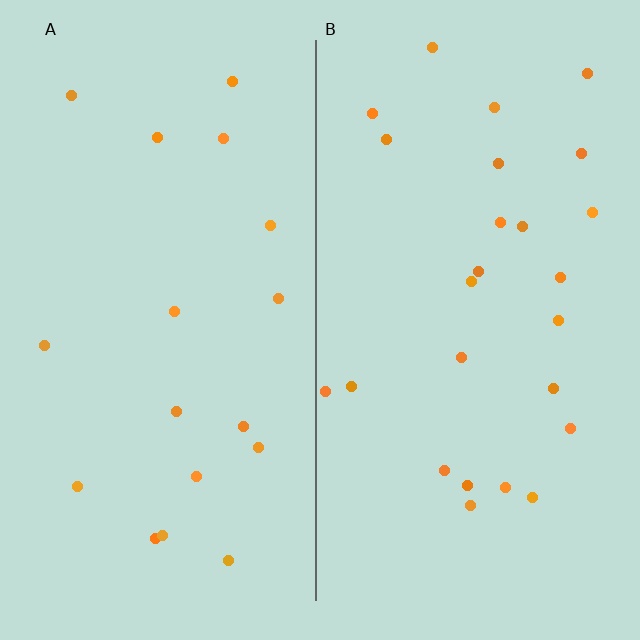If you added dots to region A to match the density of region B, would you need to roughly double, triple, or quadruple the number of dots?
Approximately double.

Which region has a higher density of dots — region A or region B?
B (the right).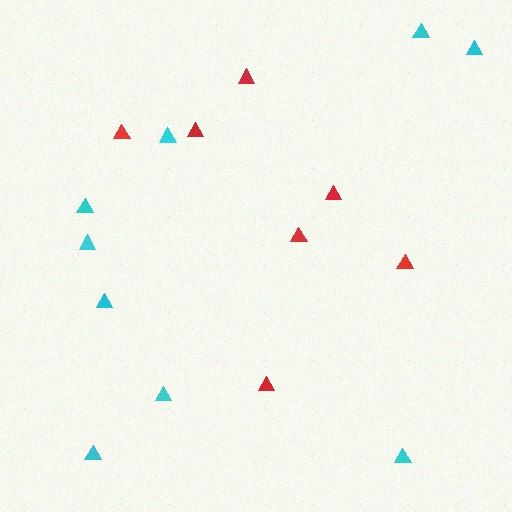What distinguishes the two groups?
There are 2 groups: one group of red triangles (7) and one group of cyan triangles (9).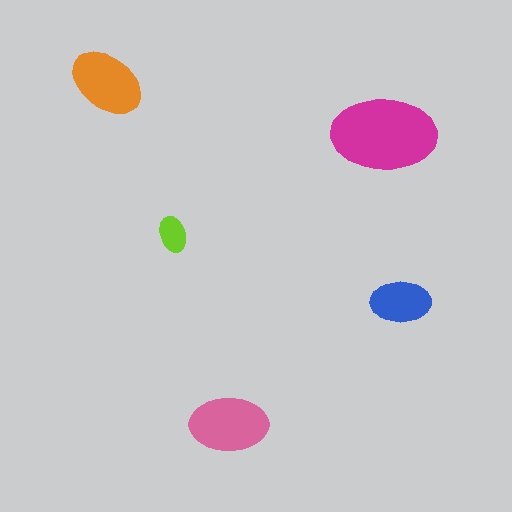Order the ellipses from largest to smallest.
the magenta one, the pink one, the orange one, the blue one, the lime one.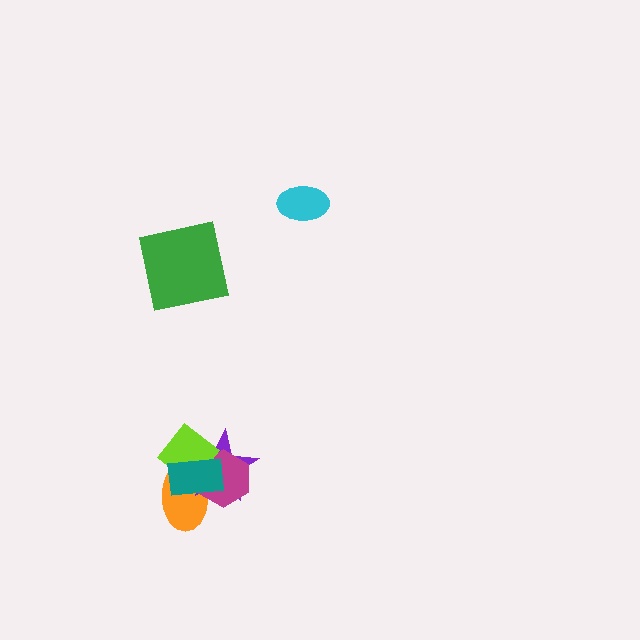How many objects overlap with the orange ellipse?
4 objects overlap with the orange ellipse.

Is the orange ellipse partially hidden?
Yes, it is partially covered by another shape.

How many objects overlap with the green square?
0 objects overlap with the green square.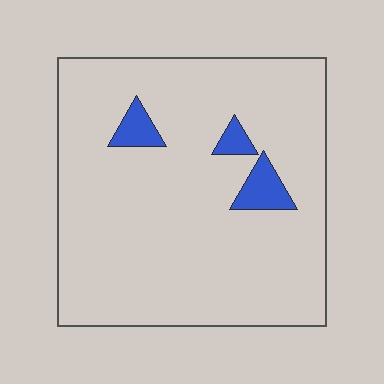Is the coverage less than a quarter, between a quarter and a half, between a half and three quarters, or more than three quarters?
Less than a quarter.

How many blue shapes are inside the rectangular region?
3.